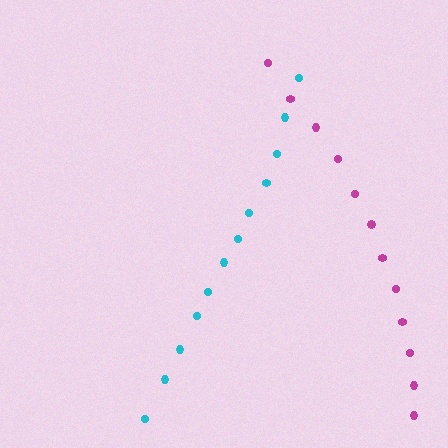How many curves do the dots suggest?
There are 2 distinct paths.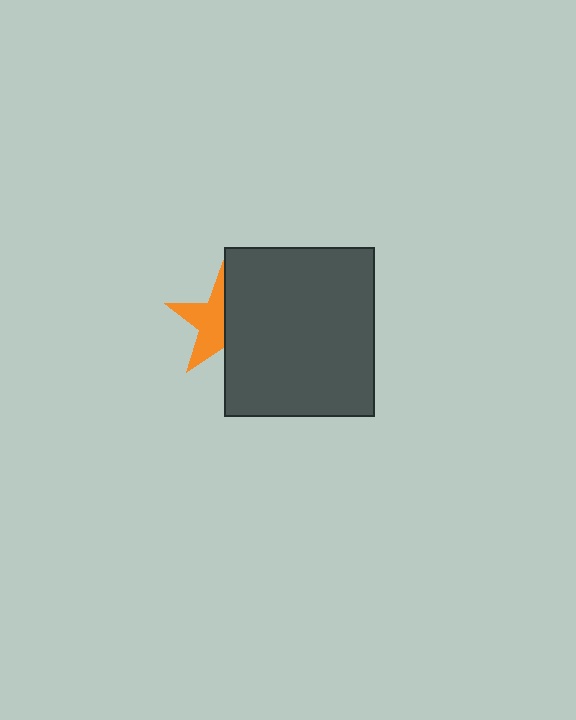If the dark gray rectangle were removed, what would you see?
You would see the complete orange star.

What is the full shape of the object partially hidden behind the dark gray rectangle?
The partially hidden object is an orange star.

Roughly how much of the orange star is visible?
About half of it is visible (roughly 51%).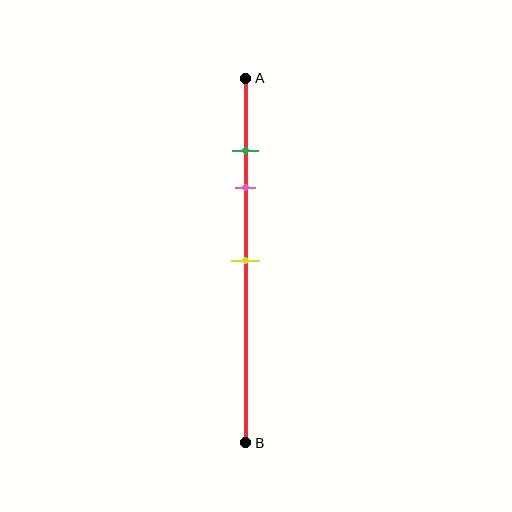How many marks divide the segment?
There are 3 marks dividing the segment.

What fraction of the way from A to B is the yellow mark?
The yellow mark is approximately 50% (0.5) of the way from A to B.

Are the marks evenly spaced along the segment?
No, the marks are not evenly spaced.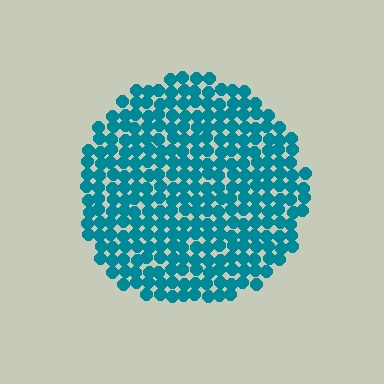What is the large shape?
The large shape is a circle.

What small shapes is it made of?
It is made of small circles.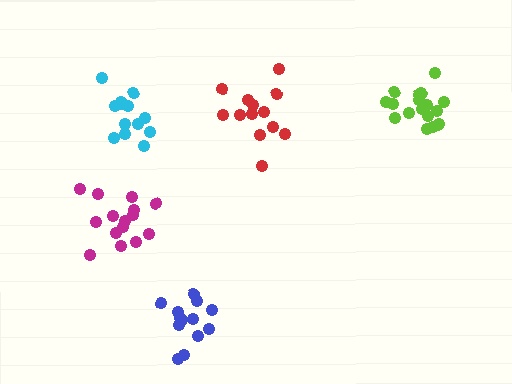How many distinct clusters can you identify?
There are 5 distinct clusters.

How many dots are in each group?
Group 1: 15 dots, Group 2: 18 dots, Group 3: 13 dots, Group 4: 13 dots, Group 5: 13 dots (72 total).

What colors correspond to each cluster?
The clusters are colored: magenta, lime, red, blue, cyan.